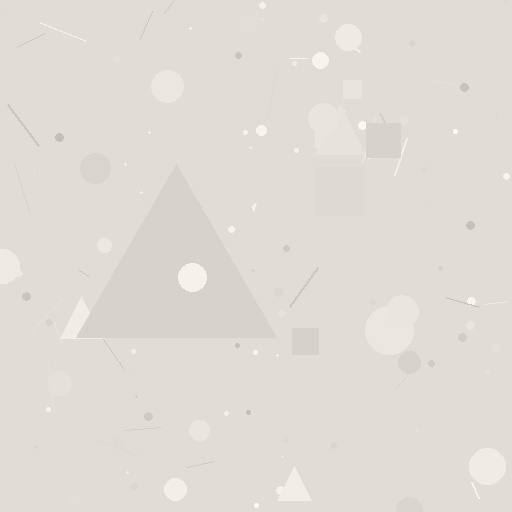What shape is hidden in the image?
A triangle is hidden in the image.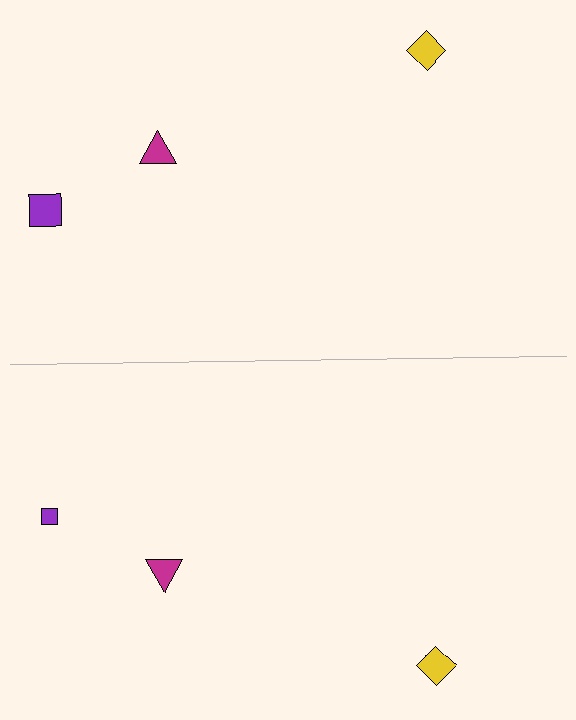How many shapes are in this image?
There are 6 shapes in this image.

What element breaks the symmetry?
The purple square on the bottom side has a different size than its mirror counterpart.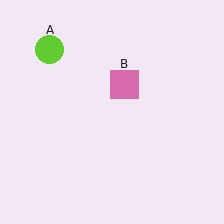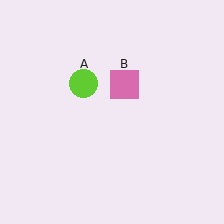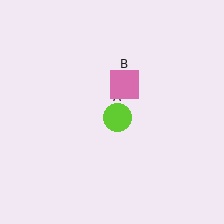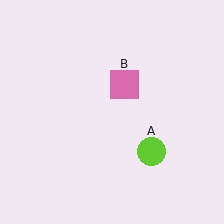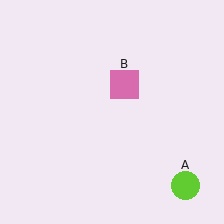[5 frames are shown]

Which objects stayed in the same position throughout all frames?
Pink square (object B) remained stationary.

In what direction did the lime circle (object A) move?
The lime circle (object A) moved down and to the right.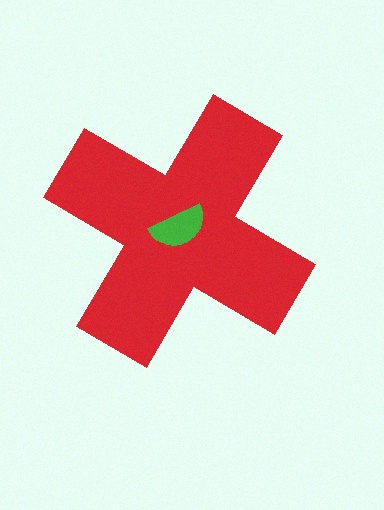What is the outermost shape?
The red cross.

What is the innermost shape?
The green semicircle.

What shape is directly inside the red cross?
The green semicircle.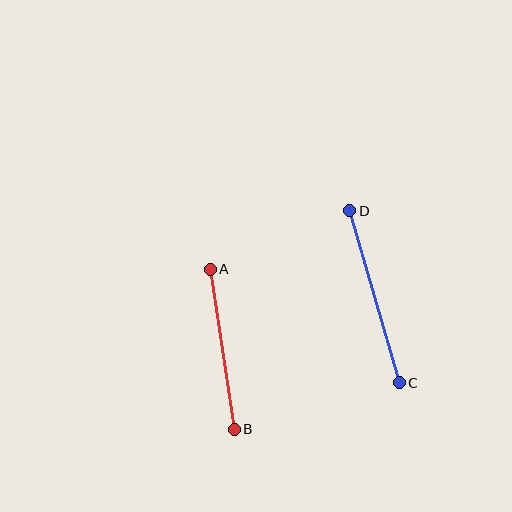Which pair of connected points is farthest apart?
Points C and D are farthest apart.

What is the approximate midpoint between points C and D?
The midpoint is at approximately (374, 297) pixels.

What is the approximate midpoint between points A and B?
The midpoint is at approximately (222, 349) pixels.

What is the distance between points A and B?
The distance is approximately 162 pixels.